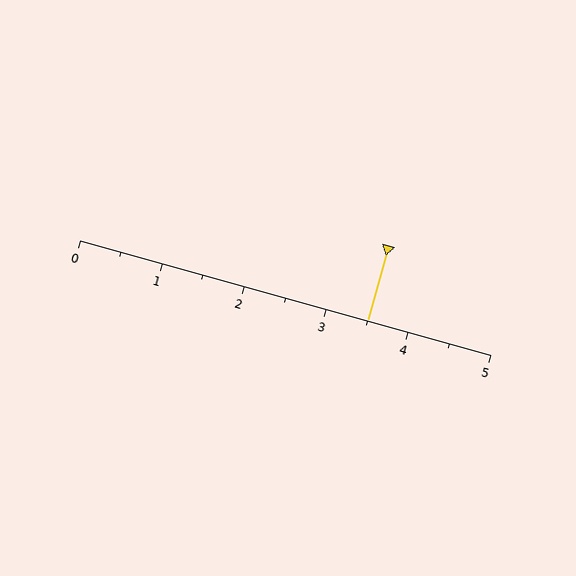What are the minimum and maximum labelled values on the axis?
The axis runs from 0 to 5.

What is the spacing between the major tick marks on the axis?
The major ticks are spaced 1 apart.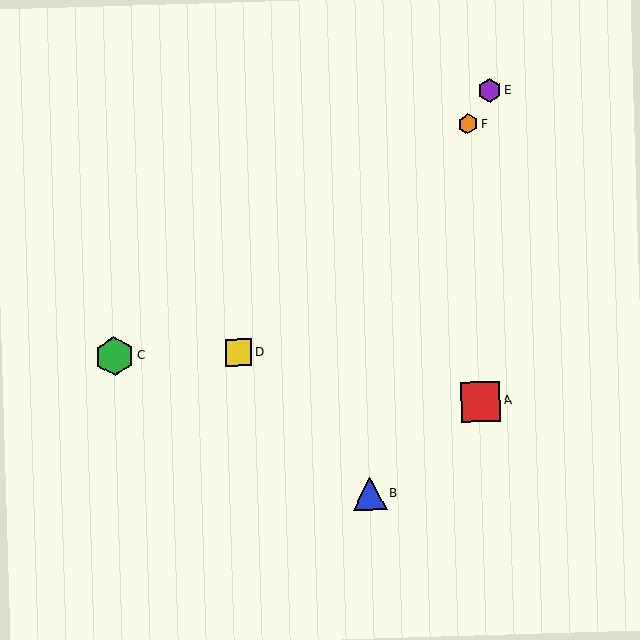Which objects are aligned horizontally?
Objects C, D are aligned horizontally.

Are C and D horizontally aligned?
Yes, both are at y≈356.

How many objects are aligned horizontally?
2 objects (C, D) are aligned horizontally.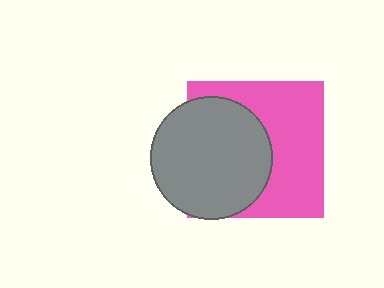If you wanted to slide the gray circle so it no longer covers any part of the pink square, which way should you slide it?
Slide it left — that is the most direct way to separate the two shapes.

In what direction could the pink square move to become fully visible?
The pink square could move right. That would shift it out from behind the gray circle entirely.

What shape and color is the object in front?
The object in front is a gray circle.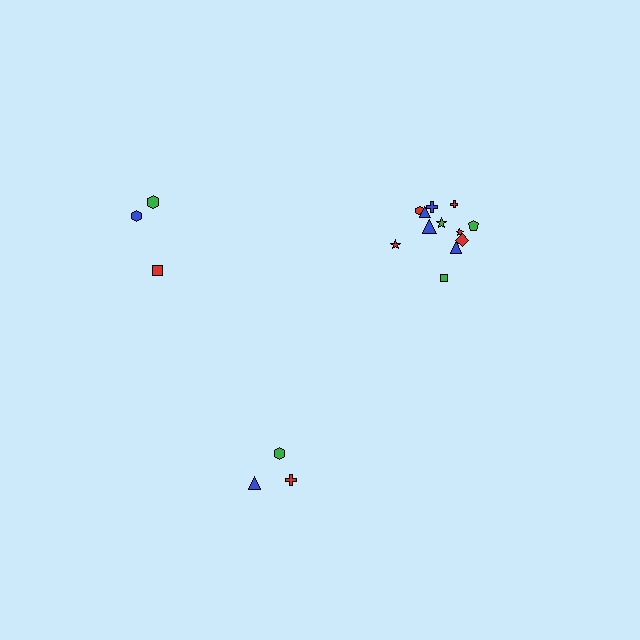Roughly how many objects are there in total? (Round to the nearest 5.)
Roughly 20 objects in total.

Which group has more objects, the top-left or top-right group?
The top-right group.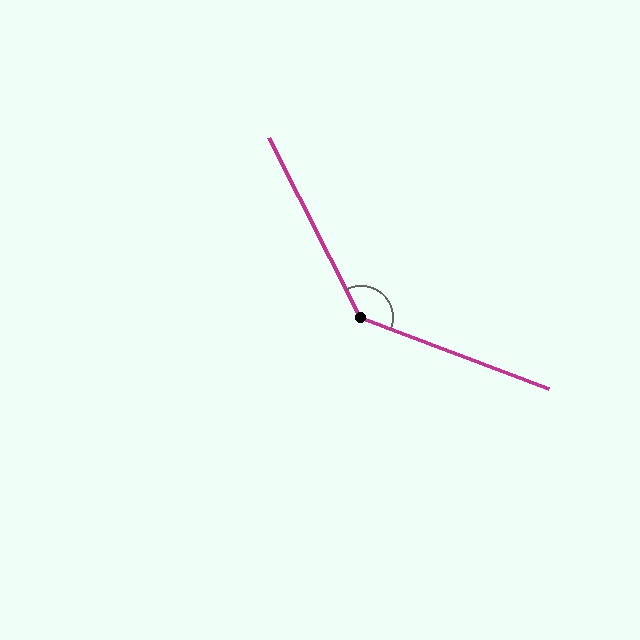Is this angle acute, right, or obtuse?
It is obtuse.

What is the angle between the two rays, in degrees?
Approximately 138 degrees.